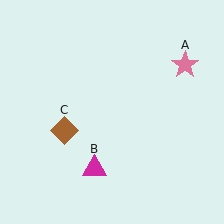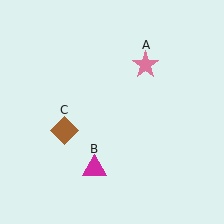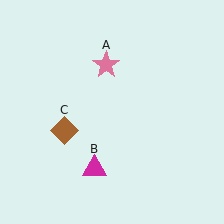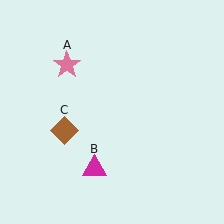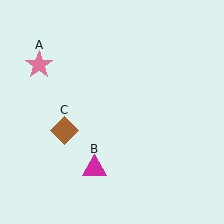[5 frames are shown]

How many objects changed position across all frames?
1 object changed position: pink star (object A).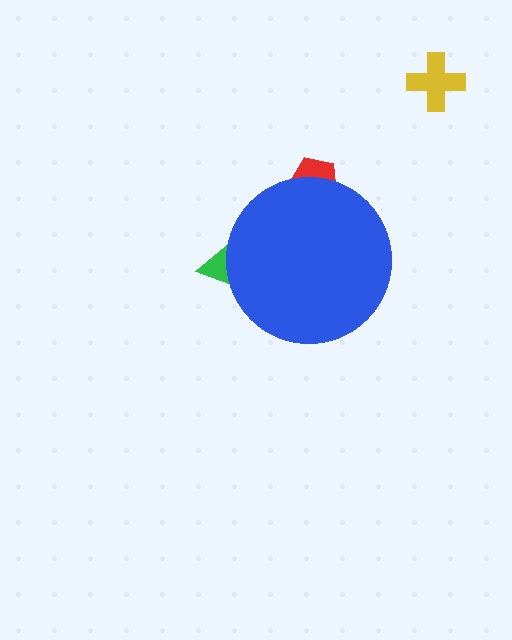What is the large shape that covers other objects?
A blue circle.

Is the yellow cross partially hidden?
No, the yellow cross is fully visible.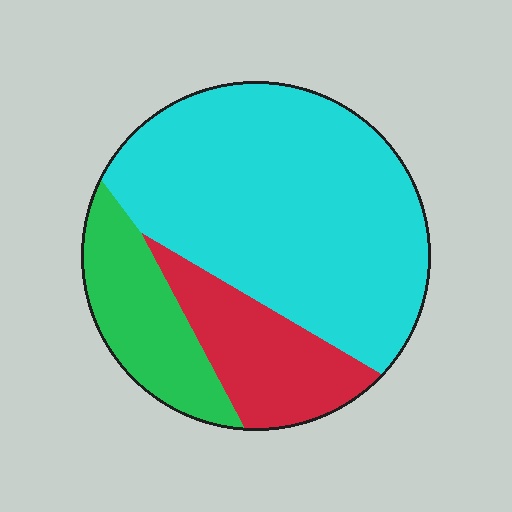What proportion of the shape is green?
Green covers 18% of the shape.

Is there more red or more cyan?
Cyan.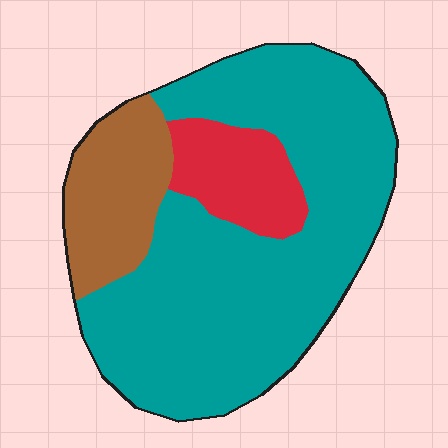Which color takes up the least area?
Red, at roughly 15%.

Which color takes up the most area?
Teal, at roughly 70%.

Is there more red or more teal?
Teal.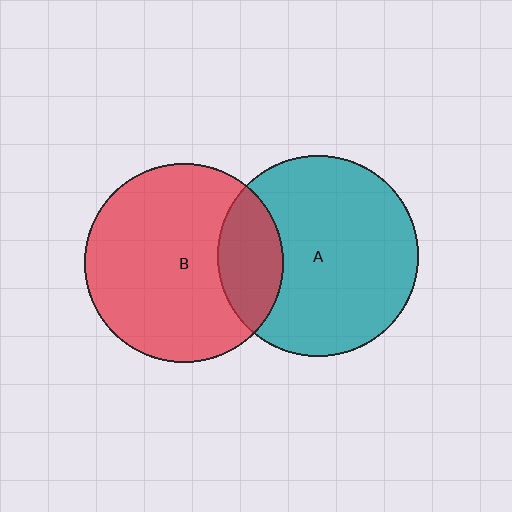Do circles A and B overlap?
Yes.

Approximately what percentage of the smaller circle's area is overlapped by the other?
Approximately 20%.